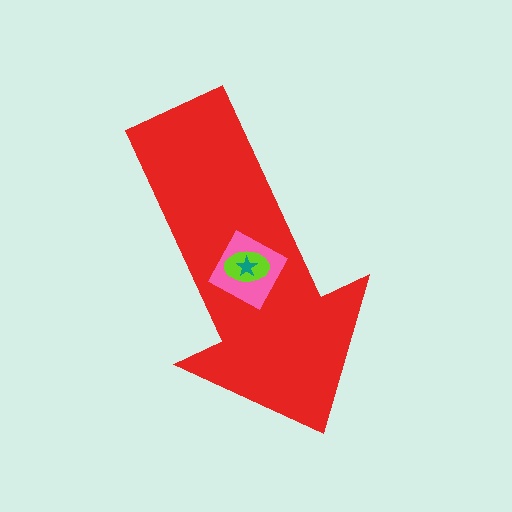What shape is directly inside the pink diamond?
The lime ellipse.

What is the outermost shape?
The red arrow.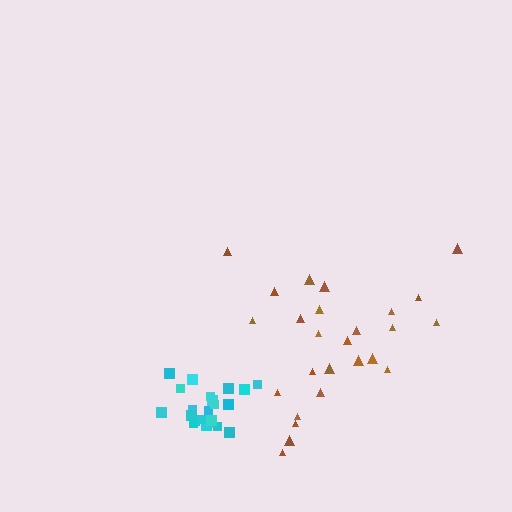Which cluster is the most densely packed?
Cyan.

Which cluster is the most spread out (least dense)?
Brown.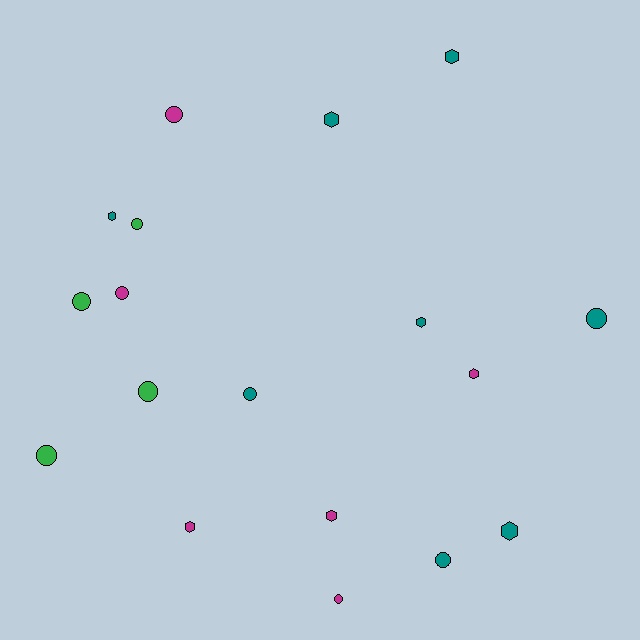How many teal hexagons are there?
There are 5 teal hexagons.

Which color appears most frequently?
Teal, with 8 objects.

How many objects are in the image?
There are 18 objects.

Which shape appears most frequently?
Circle, with 10 objects.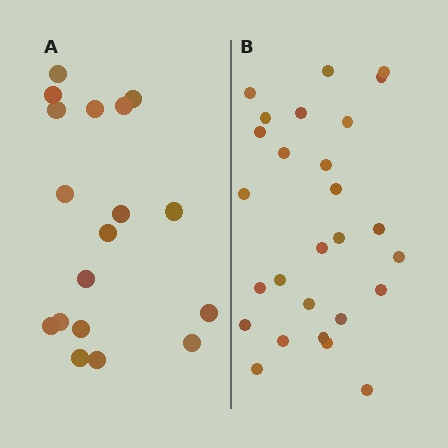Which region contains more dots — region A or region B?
Region B (the right region) has more dots.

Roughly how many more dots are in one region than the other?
Region B has roughly 8 or so more dots than region A.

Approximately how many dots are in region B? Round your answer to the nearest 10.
About 30 dots. (The exact count is 27, which rounds to 30.)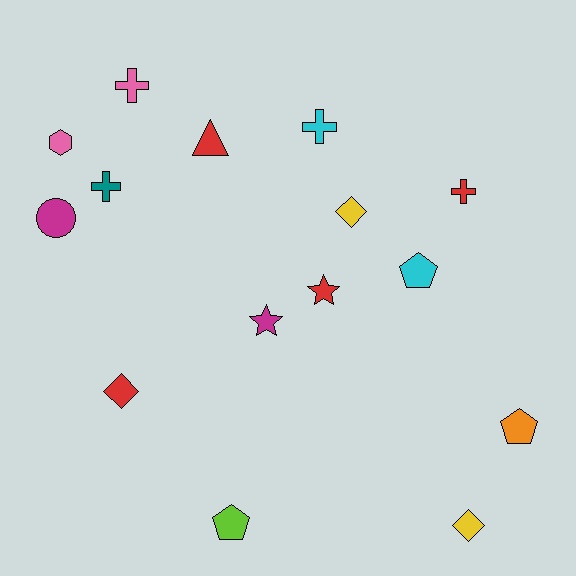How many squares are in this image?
There are no squares.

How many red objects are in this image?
There are 4 red objects.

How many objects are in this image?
There are 15 objects.